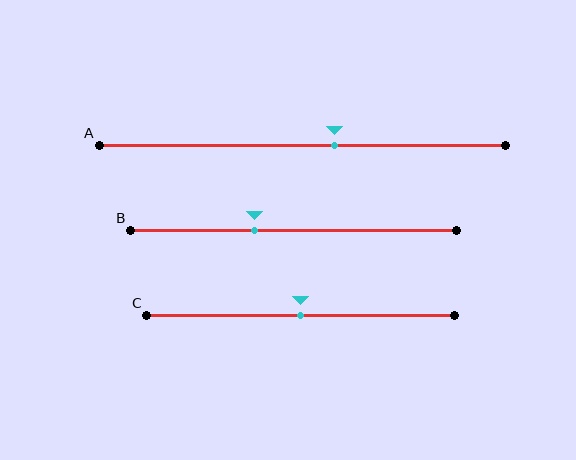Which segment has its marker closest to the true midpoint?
Segment C has its marker closest to the true midpoint.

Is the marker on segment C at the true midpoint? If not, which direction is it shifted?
Yes, the marker on segment C is at the true midpoint.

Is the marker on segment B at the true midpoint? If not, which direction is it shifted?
No, the marker on segment B is shifted to the left by about 12% of the segment length.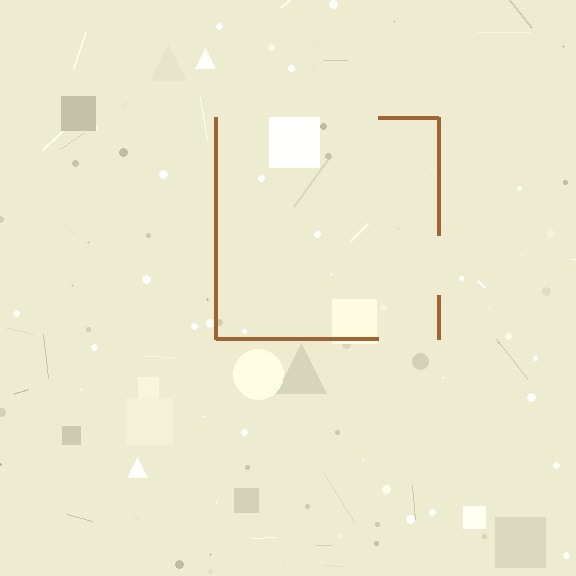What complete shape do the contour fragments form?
The contour fragments form a square.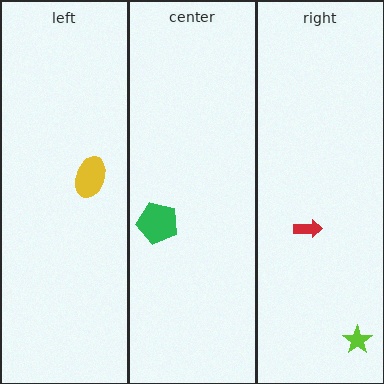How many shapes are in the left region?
1.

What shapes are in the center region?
The green pentagon.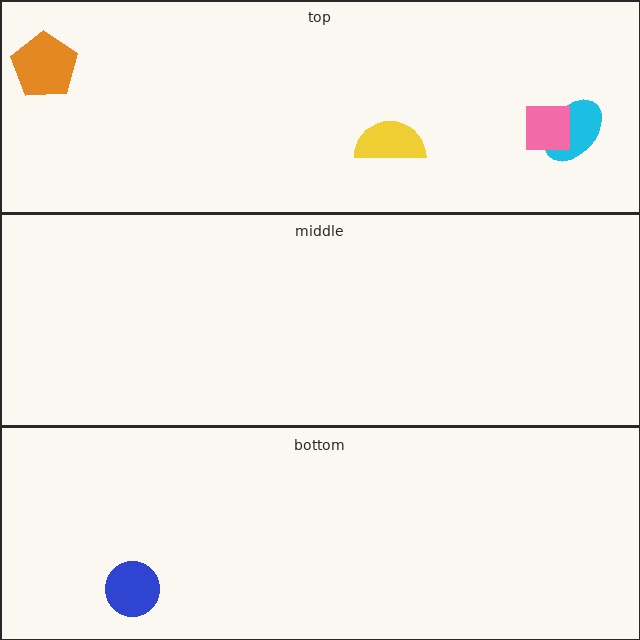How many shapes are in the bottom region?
1.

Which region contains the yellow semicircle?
The top region.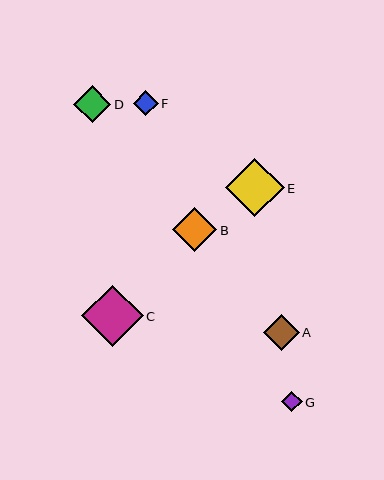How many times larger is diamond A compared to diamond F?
Diamond A is approximately 1.5 times the size of diamond F.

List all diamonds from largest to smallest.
From largest to smallest: C, E, B, D, A, F, G.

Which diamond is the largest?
Diamond C is the largest with a size of approximately 62 pixels.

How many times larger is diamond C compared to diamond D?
Diamond C is approximately 1.7 times the size of diamond D.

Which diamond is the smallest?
Diamond G is the smallest with a size of approximately 21 pixels.